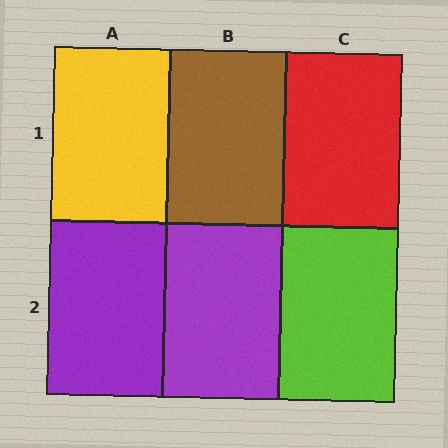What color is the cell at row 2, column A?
Purple.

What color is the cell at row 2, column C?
Lime.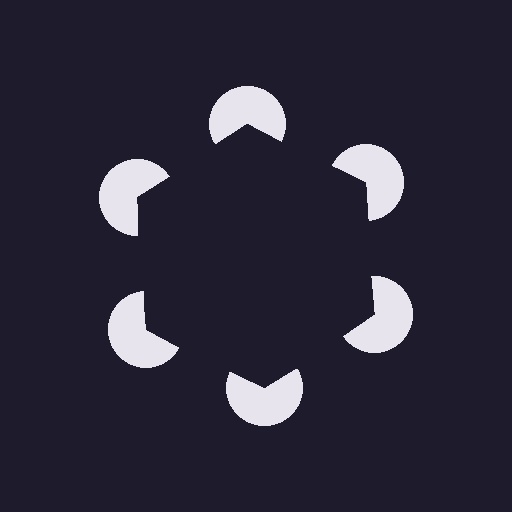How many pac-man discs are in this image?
There are 6 — one at each vertex of the illusory hexagon.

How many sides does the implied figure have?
6 sides.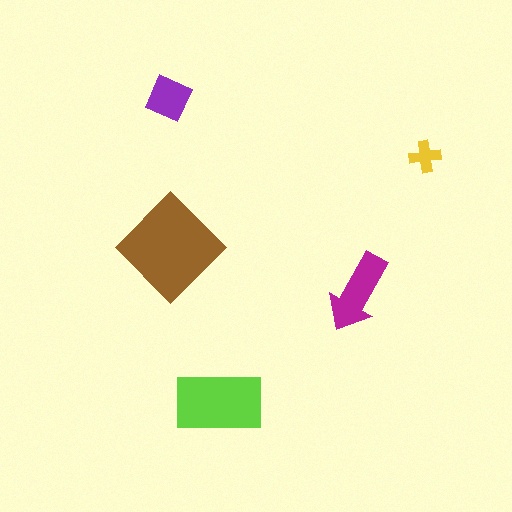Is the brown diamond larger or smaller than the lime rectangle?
Larger.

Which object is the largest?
The brown diamond.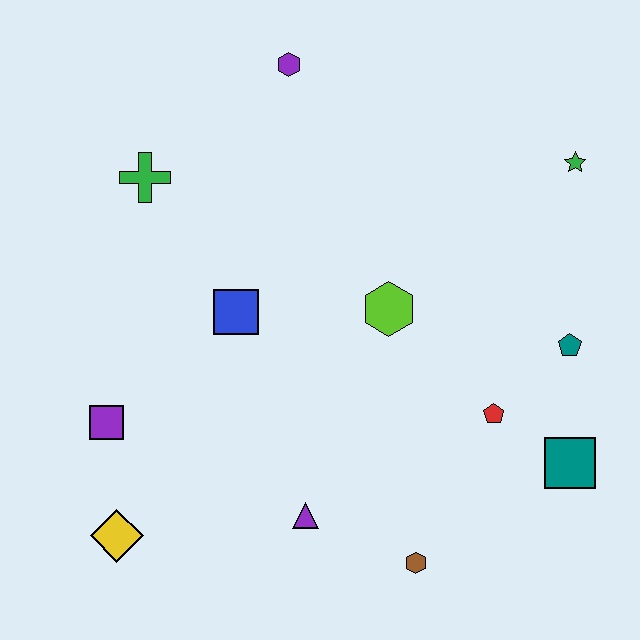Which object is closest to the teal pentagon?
The red pentagon is closest to the teal pentagon.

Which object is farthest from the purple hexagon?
The brown hexagon is farthest from the purple hexagon.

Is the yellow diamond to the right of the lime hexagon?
No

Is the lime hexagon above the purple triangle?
Yes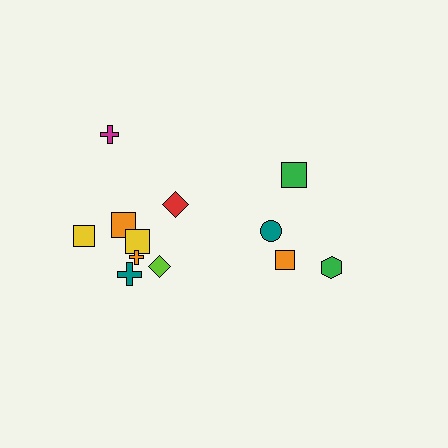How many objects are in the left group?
There are 8 objects.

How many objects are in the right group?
There are 4 objects.